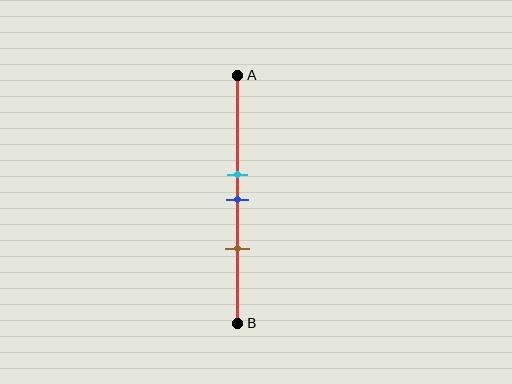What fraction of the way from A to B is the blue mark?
The blue mark is approximately 50% (0.5) of the way from A to B.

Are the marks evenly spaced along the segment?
Yes, the marks are approximately evenly spaced.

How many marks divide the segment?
There are 3 marks dividing the segment.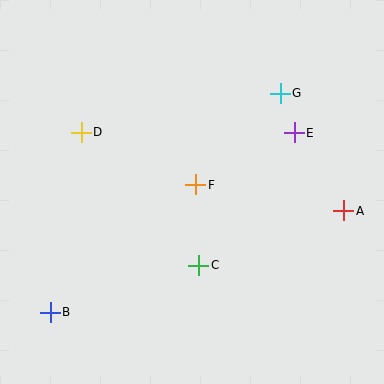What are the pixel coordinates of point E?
Point E is at (294, 133).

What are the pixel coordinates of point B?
Point B is at (50, 312).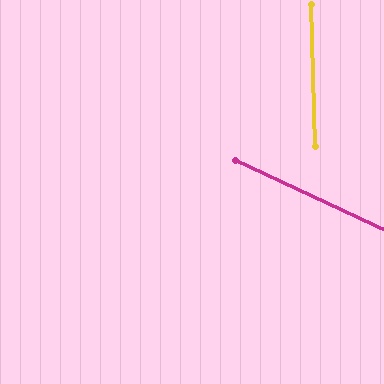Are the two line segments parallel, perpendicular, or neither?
Neither parallel nor perpendicular — they differ by about 63°.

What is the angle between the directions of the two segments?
Approximately 63 degrees.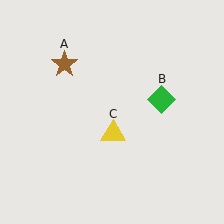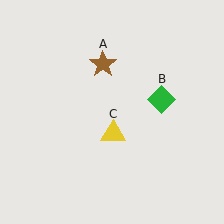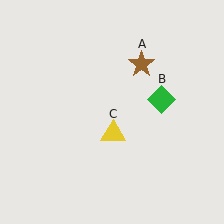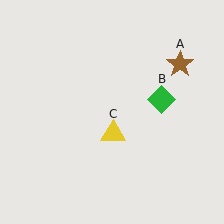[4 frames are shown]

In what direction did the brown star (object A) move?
The brown star (object A) moved right.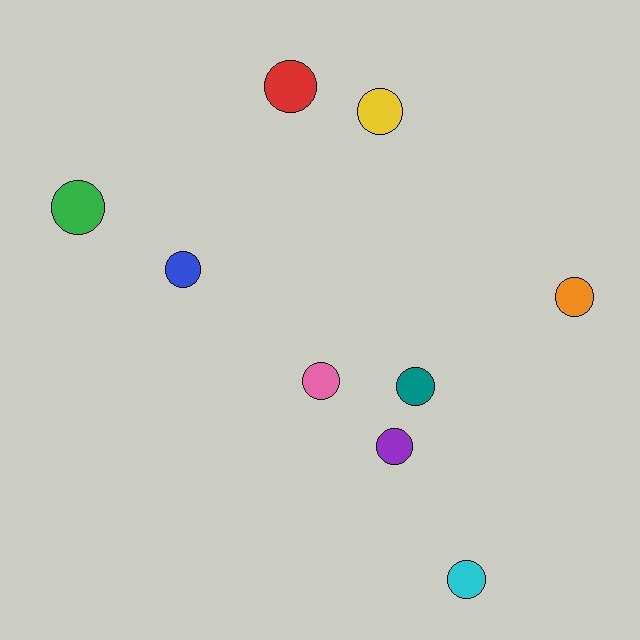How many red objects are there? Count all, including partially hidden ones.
There is 1 red object.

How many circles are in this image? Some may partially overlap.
There are 9 circles.